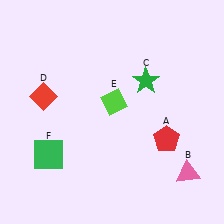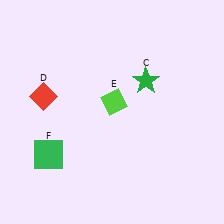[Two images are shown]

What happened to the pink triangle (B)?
The pink triangle (B) was removed in Image 2. It was in the bottom-right area of Image 1.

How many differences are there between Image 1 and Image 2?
There are 2 differences between the two images.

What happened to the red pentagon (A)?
The red pentagon (A) was removed in Image 2. It was in the bottom-right area of Image 1.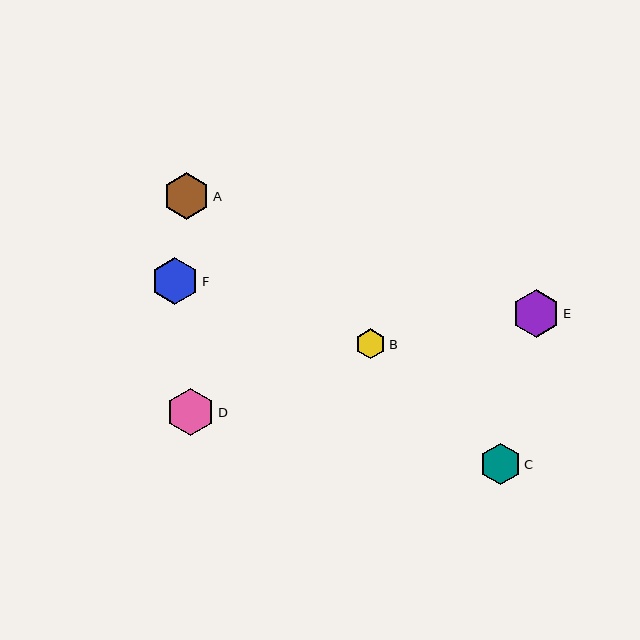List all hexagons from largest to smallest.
From largest to smallest: D, E, F, A, C, B.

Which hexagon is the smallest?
Hexagon B is the smallest with a size of approximately 30 pixels.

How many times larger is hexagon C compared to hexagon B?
Hexagon C is approximately 1.4 times the size of hexagon B.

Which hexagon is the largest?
Hexagon D is the largest with a size of approximately 48 pixels.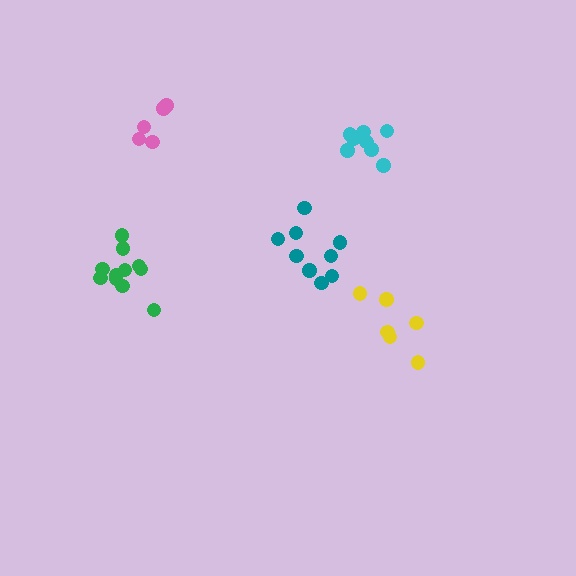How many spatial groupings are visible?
There are 5 spatial groupings.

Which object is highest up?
The pink cluster is topmost.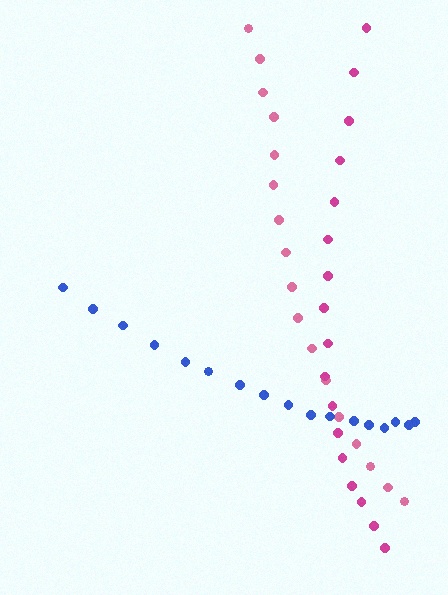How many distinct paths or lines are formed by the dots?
There are 3 distinct paths.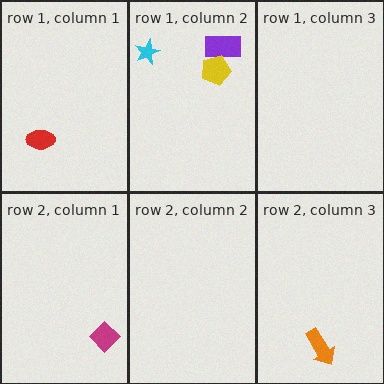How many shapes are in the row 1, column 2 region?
3.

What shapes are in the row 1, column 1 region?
The red ellipse.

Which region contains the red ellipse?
The row 1, column 1 region.